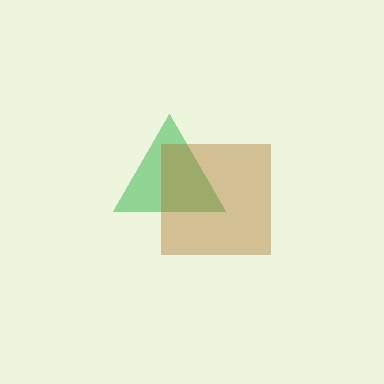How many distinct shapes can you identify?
There are 2 distinct shapes: a green triangle, a brown square.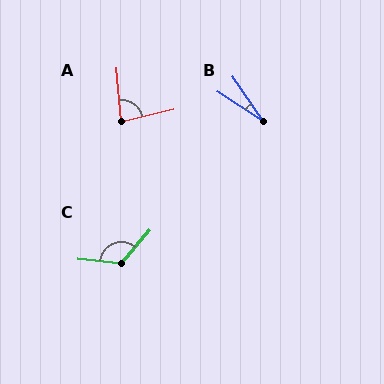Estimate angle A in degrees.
Approximately 80 degrees.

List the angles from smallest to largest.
B (23°), A (80°), C (124°).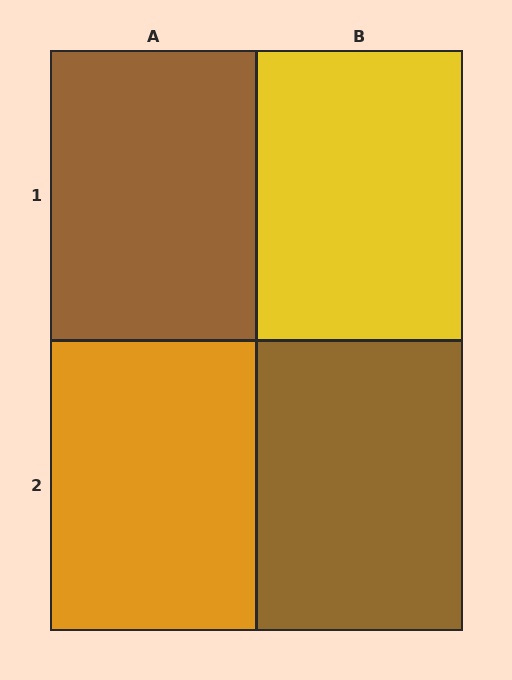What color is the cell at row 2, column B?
Brown.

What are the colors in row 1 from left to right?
Brown, yellow.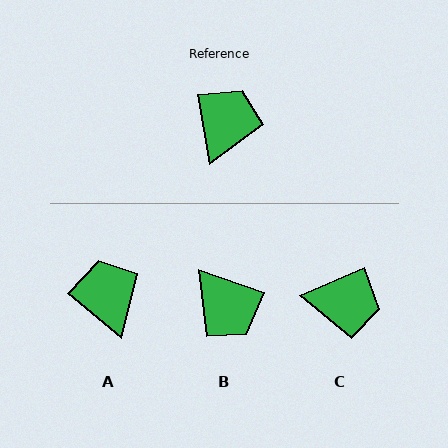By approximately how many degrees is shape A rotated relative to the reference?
Approximately 41 degrees counter-clockwise.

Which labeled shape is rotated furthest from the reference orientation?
B, about 118 degrees away.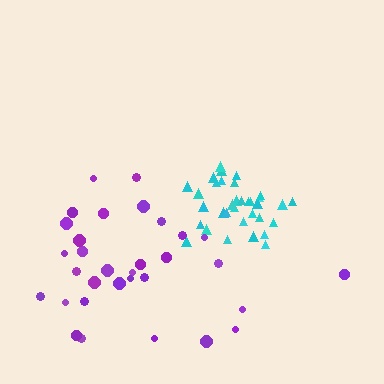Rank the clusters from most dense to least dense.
cyan, purple.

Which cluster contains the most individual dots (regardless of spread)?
Cyan (35).